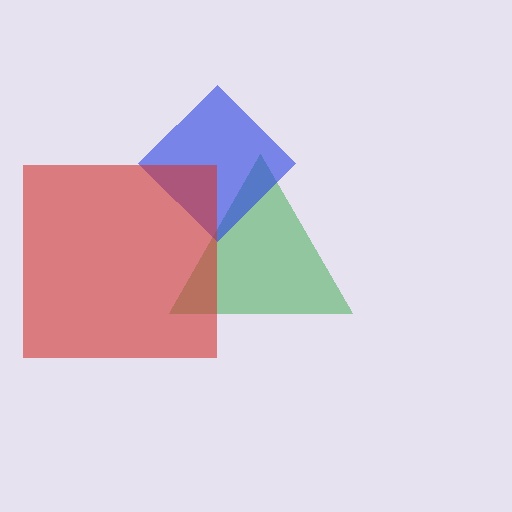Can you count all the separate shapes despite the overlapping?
Yes, there are 3 separate shapes.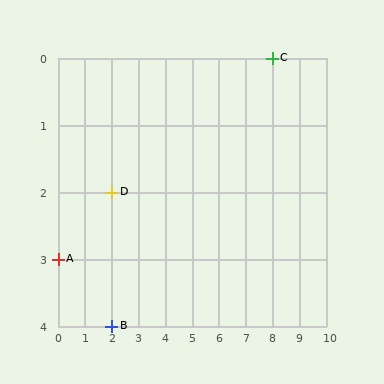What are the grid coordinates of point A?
Point A is at grid coordinates (0, 3).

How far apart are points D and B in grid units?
Points D and B are 2 rows apart.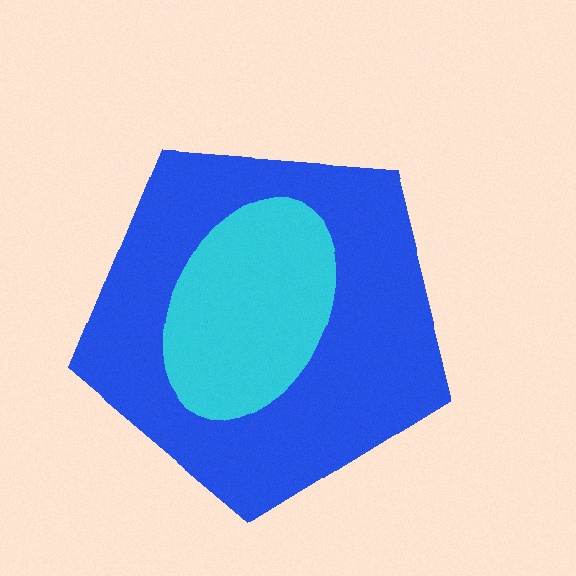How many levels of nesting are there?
2.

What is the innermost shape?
The cyan ellipse.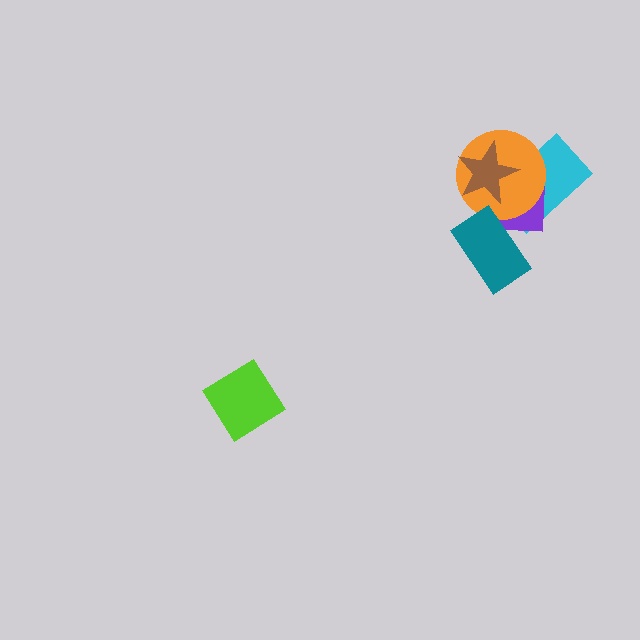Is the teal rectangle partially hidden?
No, no other shape covers it.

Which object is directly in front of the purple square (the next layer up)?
The orange circle is directly in front of the purple square.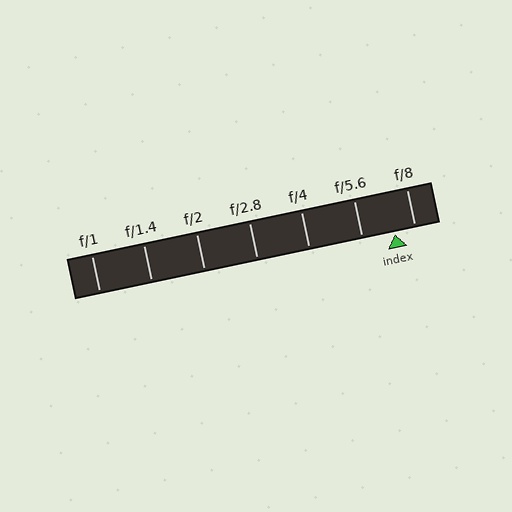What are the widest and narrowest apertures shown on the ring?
The widest aperture shown is f/1 and the narrowest is f/8.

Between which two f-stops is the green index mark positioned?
The index mark is between f/5.6 and f/8.